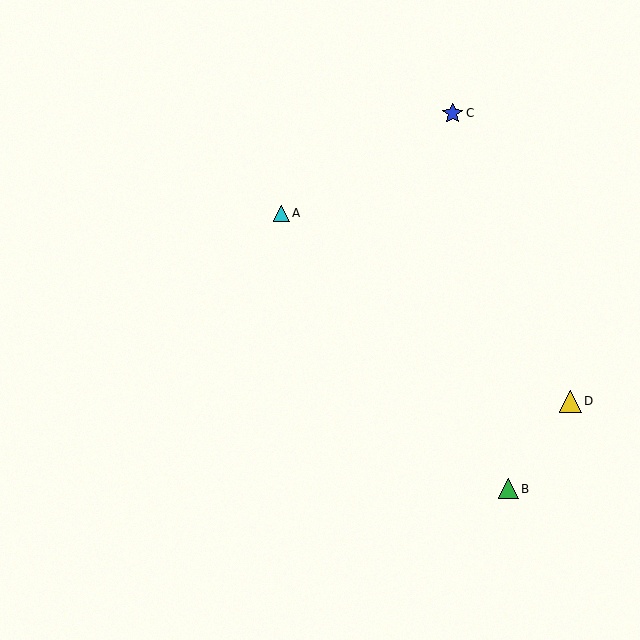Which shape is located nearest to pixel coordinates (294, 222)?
The cyan triangle (labeled A) at (282, 213) is nearest to that location.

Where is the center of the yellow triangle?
The center of the yellow triangle is at (570, 401).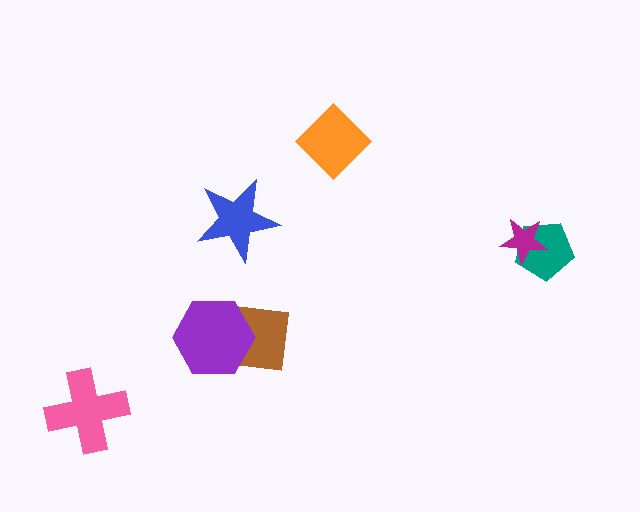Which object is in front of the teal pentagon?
The magenta star is in front of the teal pentagon.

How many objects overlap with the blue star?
0 objects overlap with the blue star.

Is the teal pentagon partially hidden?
Yes, it is partially covered by another shape.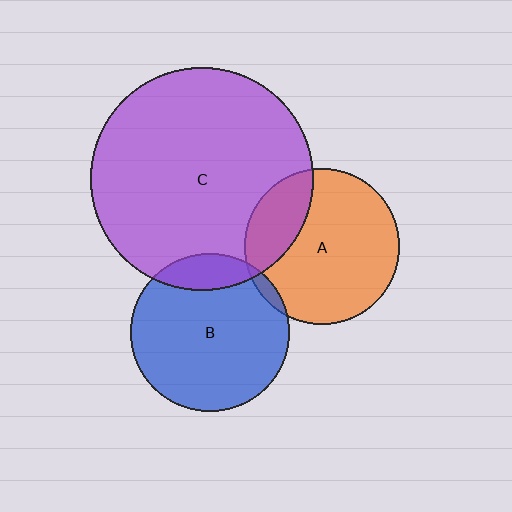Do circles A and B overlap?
Yes.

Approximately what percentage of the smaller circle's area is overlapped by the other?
Approximately 5%.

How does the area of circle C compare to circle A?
Approximately 2.0 times.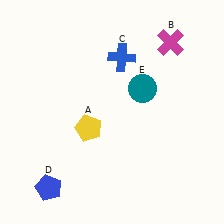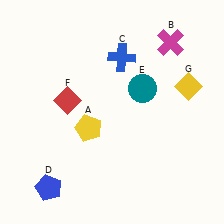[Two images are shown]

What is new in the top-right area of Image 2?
A yellow diamond (G) was added in the top-right area of Image 2.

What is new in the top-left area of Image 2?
A red diamond (F) was added in the top-left area of Image 2.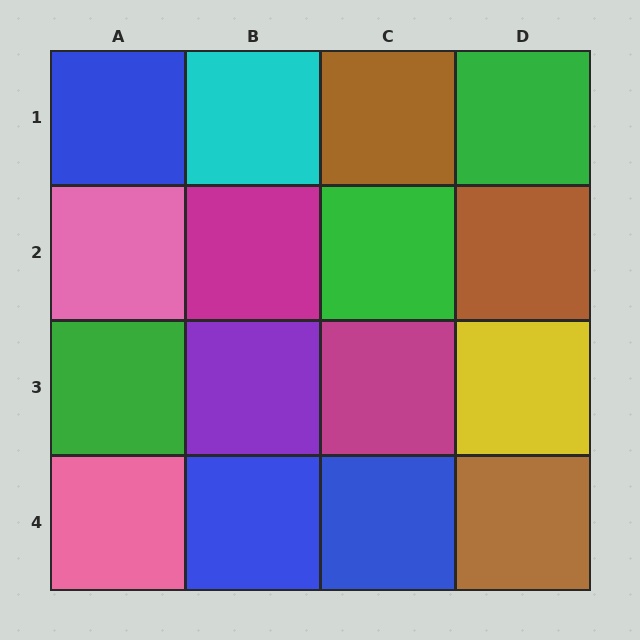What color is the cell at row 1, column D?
Green.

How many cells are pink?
2 cells are pink.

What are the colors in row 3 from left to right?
Green, purple, magenta, yellow.